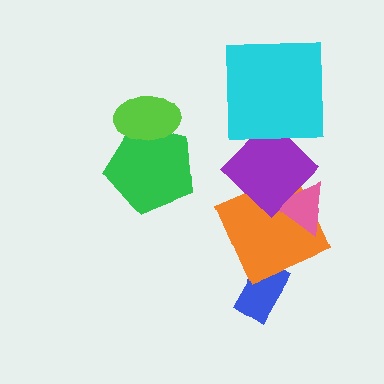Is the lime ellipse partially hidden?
No, no other shape covers it.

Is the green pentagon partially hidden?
Yes, it is partially covered by another shape.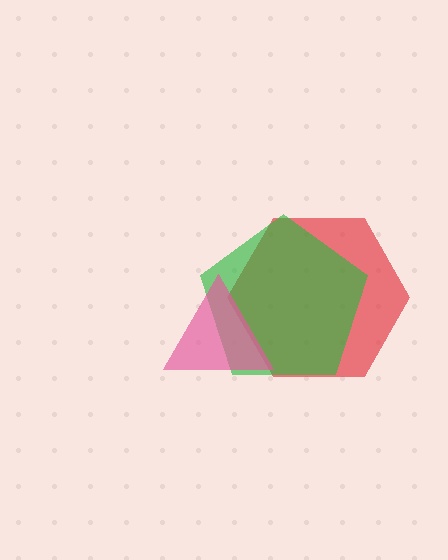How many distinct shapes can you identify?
There are 3 distinct shapes: a red hexagon, a green pentagon, a pink triangle.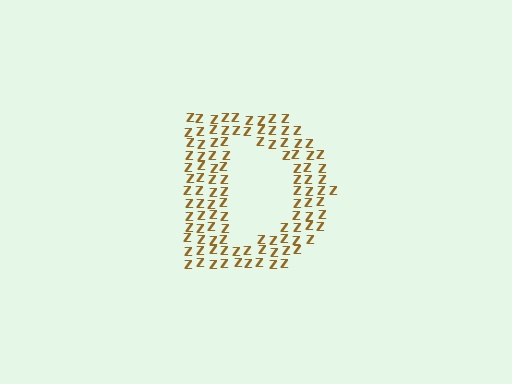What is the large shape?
The large shape is the letter D.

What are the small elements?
The small elements are letter Z's.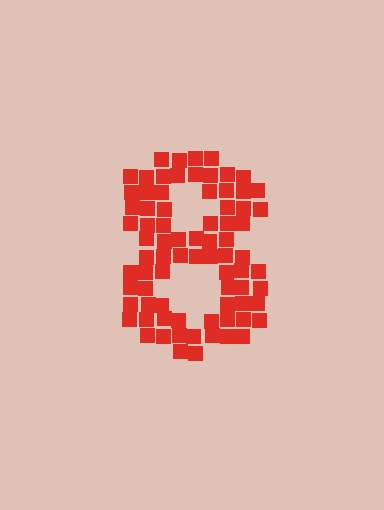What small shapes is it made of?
It is made of small squares.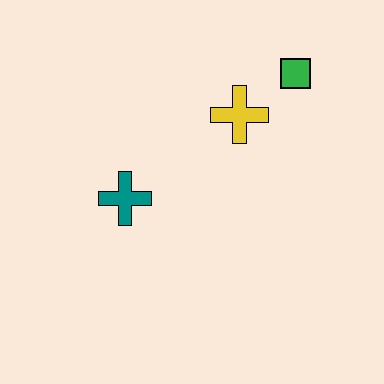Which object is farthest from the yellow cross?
The teal cross is farthest from the yellow cross.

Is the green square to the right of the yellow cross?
Yes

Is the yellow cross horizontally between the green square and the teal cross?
Yes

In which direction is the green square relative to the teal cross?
The green square is to the right of the teal cross.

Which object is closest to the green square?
The yellow cross is closest to the green square.